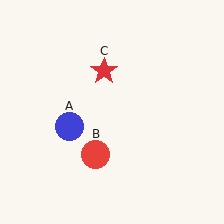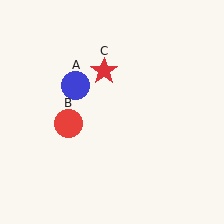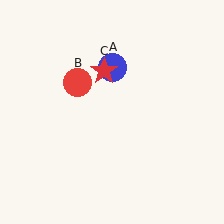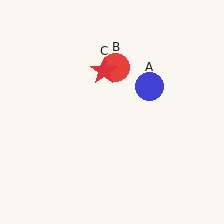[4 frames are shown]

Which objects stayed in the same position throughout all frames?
Red star (object C) remained stationary.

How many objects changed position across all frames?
2 objects changed position: blue circle (object A), red circle (object B).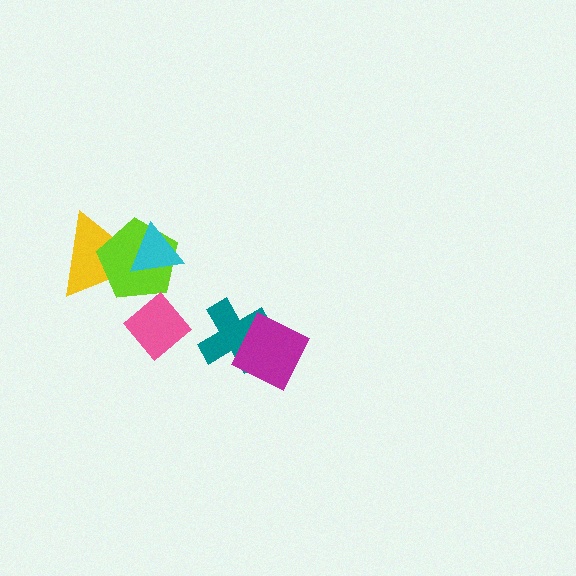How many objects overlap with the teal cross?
1 object overlaps with the teal cross.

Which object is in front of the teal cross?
The magenta diamond is in front of the teal cross.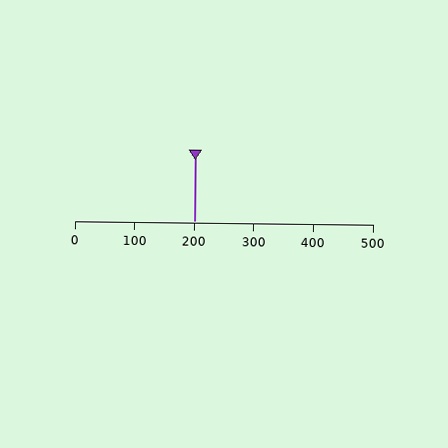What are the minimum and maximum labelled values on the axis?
The axis runs from 0 to 500.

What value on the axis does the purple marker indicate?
The marker indicates approximately 200.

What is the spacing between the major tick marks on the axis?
The major ticks are spaced 100 apart.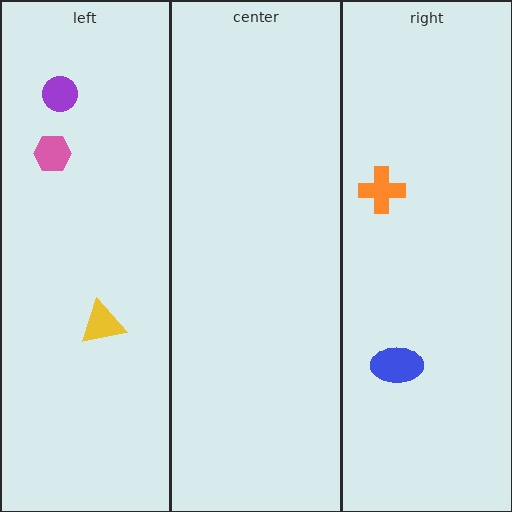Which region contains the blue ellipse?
The right region.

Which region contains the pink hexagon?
The left region.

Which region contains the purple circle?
The left region.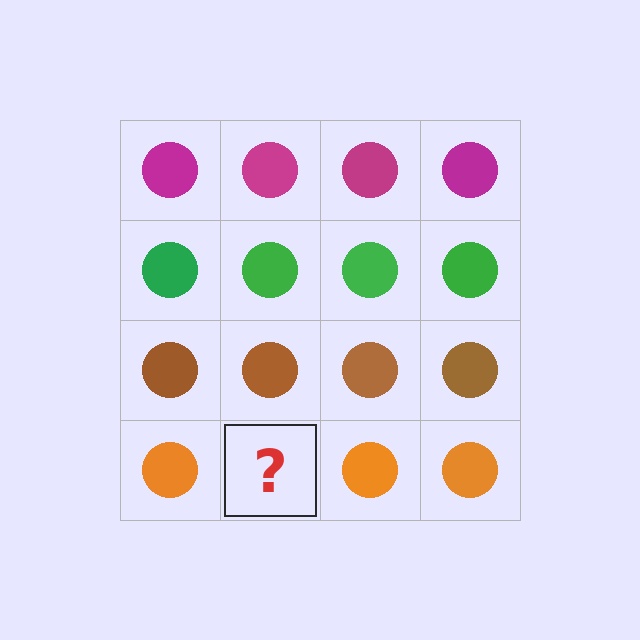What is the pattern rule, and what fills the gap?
The rule is that each row has a consistent color. The gap should be filled with an orange circle.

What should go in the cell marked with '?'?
The missing cell should contain an orange circle.